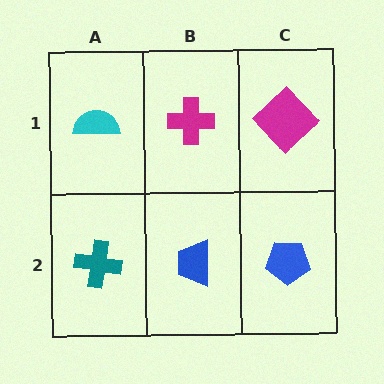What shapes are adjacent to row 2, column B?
A magenta cross (row 1, column B), a teal cross (row 2, column A), a blue pentagon (row 2, column C).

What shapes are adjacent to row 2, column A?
A cyan semicircle (row 1, column A), a blue trapezoid (row 2, column B).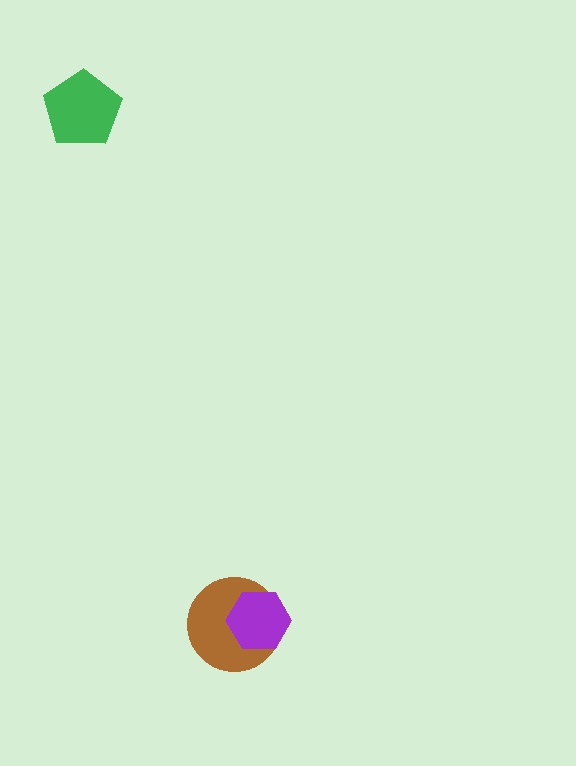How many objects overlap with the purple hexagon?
1 object overlaps with the purple hexagon.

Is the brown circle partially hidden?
Yes, it is partially covered by another shape.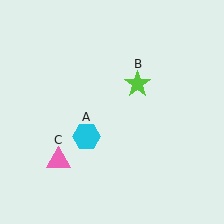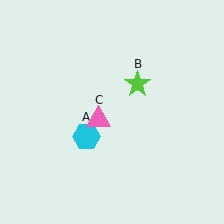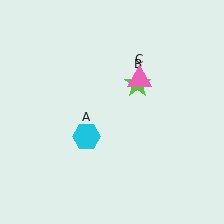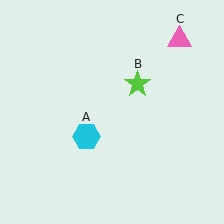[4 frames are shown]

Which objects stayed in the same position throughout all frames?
Cyan hexagon (object A) and lime star (object B) remained stationary.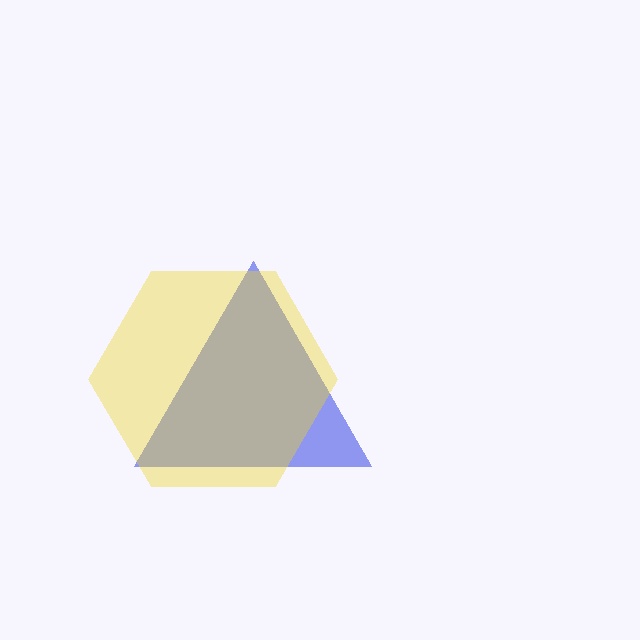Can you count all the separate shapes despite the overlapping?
Yes, there are 2 separate shapes.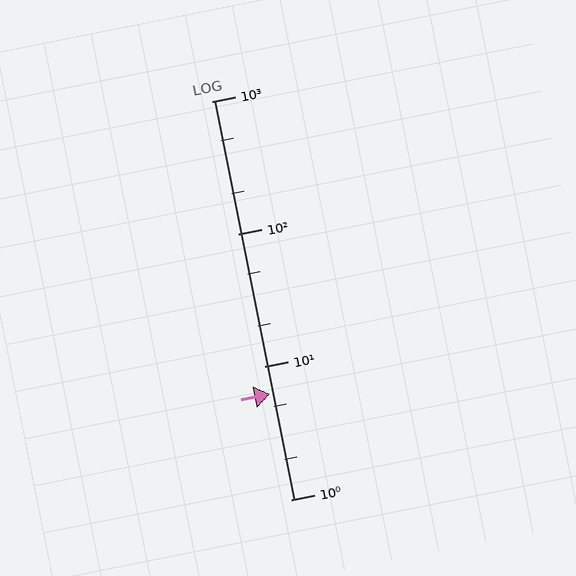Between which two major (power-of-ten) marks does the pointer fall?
The pointer is between 1 and 10.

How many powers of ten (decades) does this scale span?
The scale spans 3 decades, from 1 to 1000.